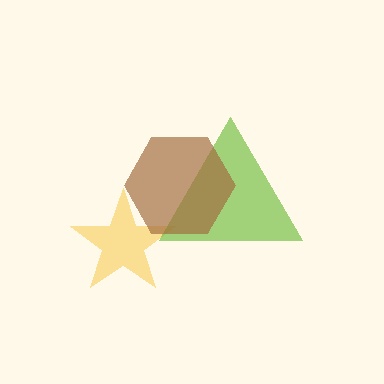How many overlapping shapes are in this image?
There are 3 overlapping shapes in the image.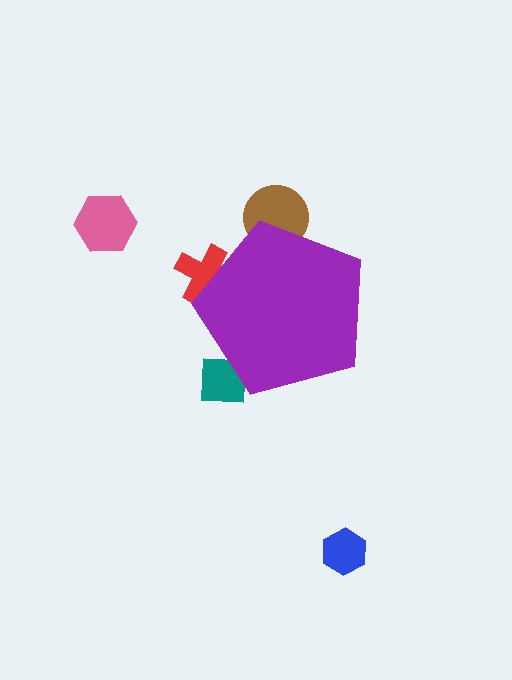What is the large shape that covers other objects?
A purple pentagon.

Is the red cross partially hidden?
Yes, the red cross is partially hidden behind the purple pentagon.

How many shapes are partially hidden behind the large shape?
3 shapes are partially hidden.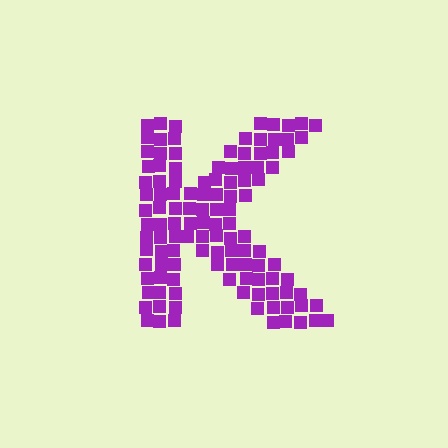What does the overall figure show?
The overall figure shows the letter K.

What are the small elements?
The small elements are squares.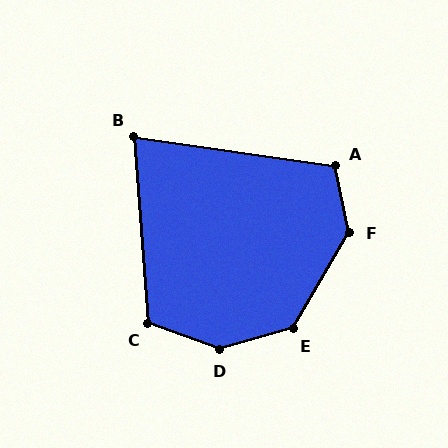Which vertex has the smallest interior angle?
B, at approximately 78 degrees.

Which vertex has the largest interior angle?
D, at approximately 144 degrees.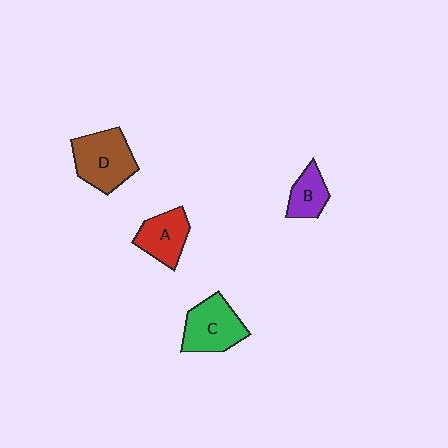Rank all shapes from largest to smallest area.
From largest to smallest: D (brown), C (green), A (red), B (purple).